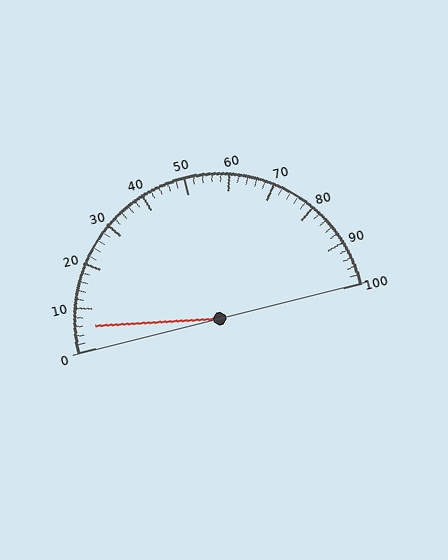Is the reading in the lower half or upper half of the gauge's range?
The reading is in the lower half of the range (0 to 100).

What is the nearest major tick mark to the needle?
The nearest major tick mark is 10.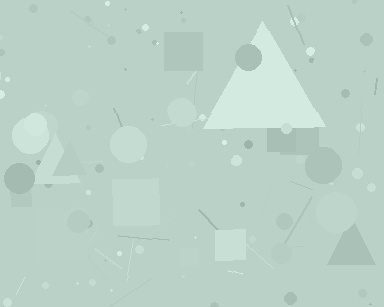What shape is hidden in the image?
A triangle is hidden in the image.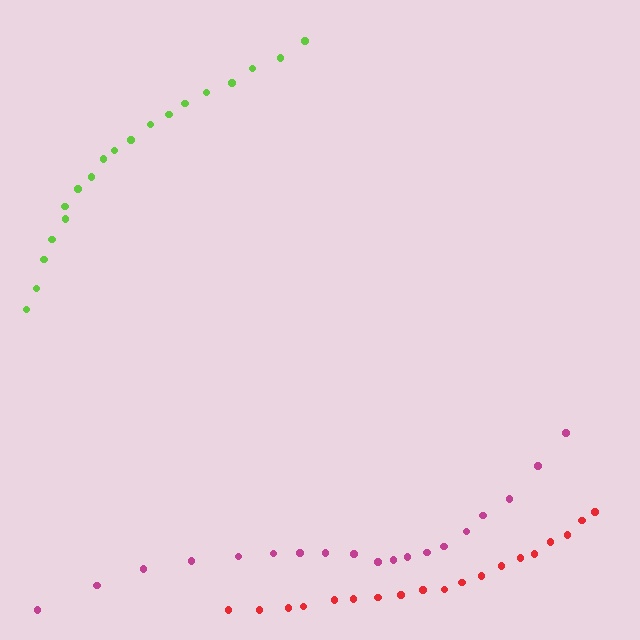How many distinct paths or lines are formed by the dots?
There are 3 distinct paths.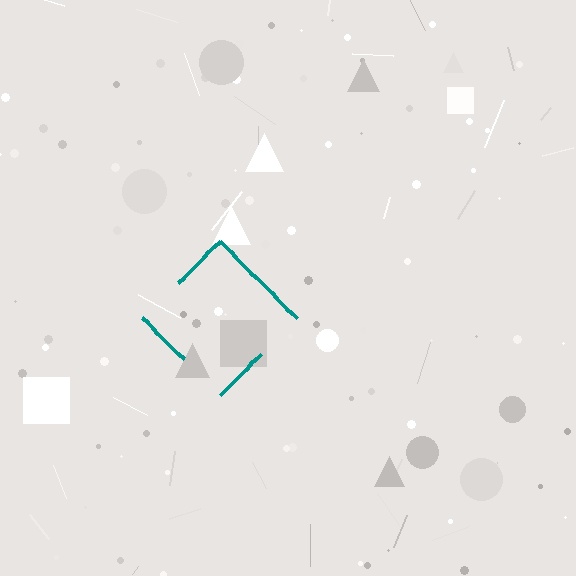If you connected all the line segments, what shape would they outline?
They would outline a diamond.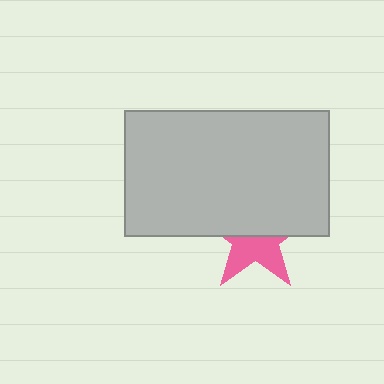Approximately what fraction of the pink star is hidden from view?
Roughly 56% of the pink star is hidden behind the light gray rectangle.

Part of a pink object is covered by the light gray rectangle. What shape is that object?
It is a star.